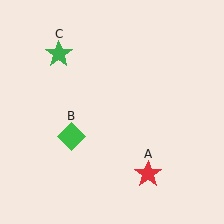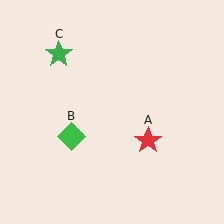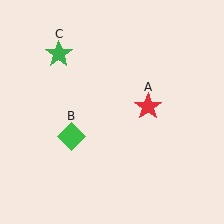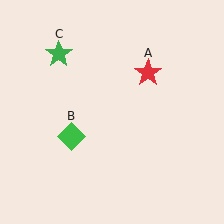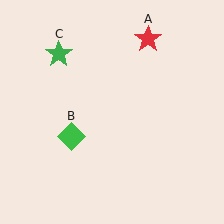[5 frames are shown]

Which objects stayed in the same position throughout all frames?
Green diamond (object B) and green star (object C) remained stationary.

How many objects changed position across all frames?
1 object changed position: red star (object A).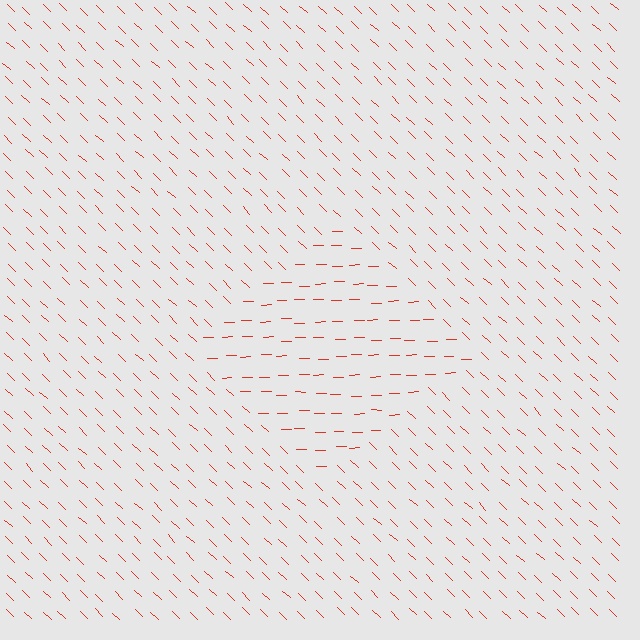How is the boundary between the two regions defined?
The boundary is defined purely by a change in line orientation (approximately 45 degrees difference). All lines are the same color and thickness.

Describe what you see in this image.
The image is filled with small red line segments. A diamond region in the image has lines oriented differently from the surrounding lines, creating a visible texture boundary.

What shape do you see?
I see a diamond.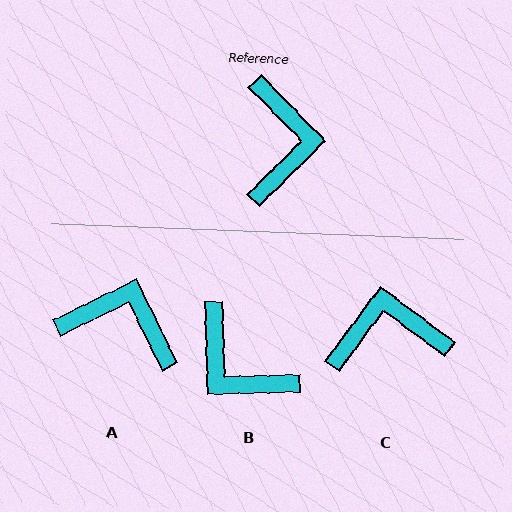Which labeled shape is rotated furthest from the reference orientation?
B, about 133 degrees away.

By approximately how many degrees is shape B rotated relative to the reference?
Approximately 133 degrees clockwise.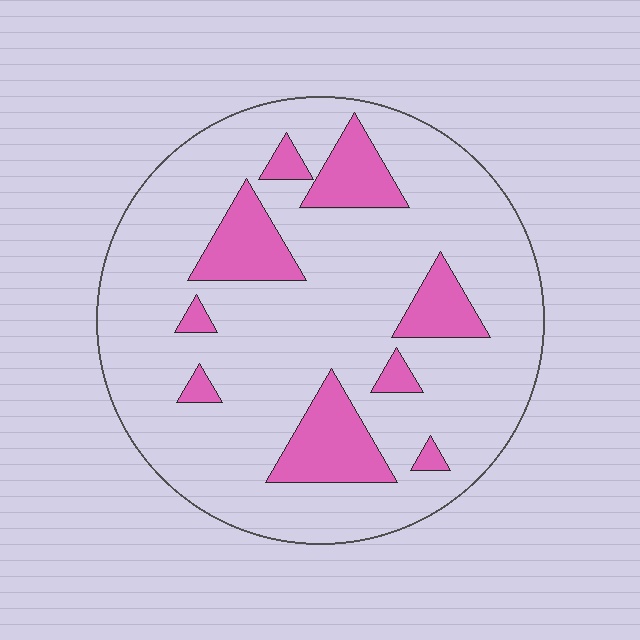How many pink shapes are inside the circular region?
9.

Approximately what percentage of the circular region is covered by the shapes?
Approximately 20%.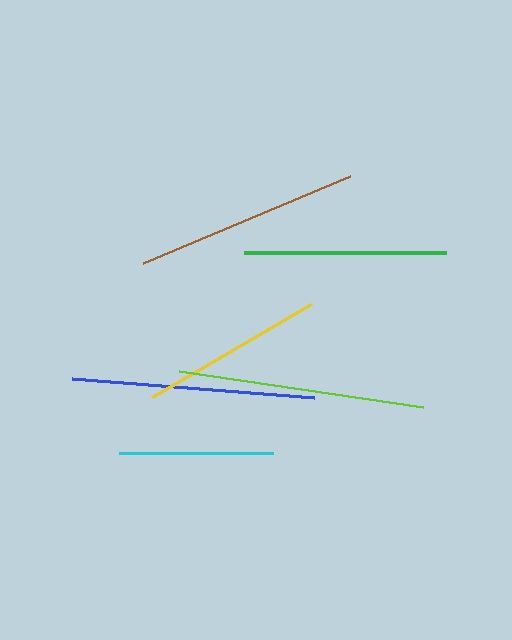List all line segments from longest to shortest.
From longest to shortest: lime, blue, brown, green, yellow, cyan.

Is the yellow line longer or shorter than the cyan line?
The yellow line is longer than the cyan line.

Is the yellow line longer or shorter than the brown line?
The brown line is longer than the yellow line.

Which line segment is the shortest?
The cyan line is the shortest at approximately 154 pixels.